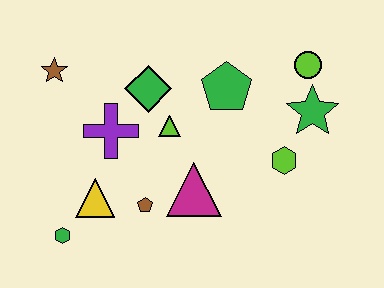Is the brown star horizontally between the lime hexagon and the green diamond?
No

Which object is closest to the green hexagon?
The yellow triangle is closest to the green hexagon.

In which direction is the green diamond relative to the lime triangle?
The green diamond is above the lime triangle.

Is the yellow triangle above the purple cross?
No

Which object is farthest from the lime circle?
The green hexagon is farthest from the lime circle.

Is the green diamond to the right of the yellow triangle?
Yes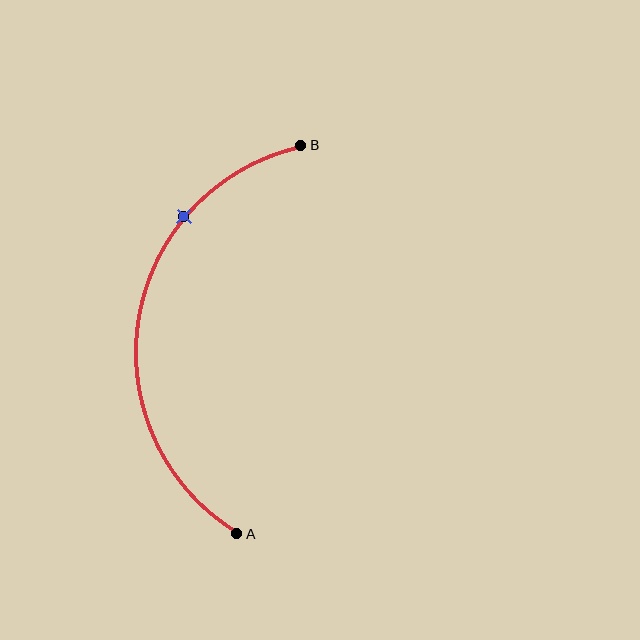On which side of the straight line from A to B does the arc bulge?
The arc bulges to the left of the straight line connecting A and B.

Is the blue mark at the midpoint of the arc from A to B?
No. The blue mark lies on the arc but is closer to endpoint B. The arc midpoint would be at the point on the curve equidistant along the arc from both A and B.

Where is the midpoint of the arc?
The arc midpoint is the point on the curve farthest from the straight line joining A and B. It sits to the left of that line.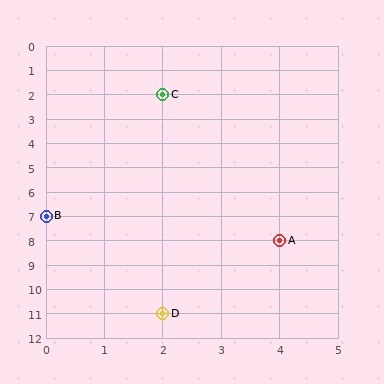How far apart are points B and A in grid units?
Points B and A are 4 columns and 1 row apart (about 4.1 grid units diagonally).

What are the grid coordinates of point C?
Point C is at grid coordinates (2, 2).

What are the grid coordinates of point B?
Point B is at grid coordinates (0, 7).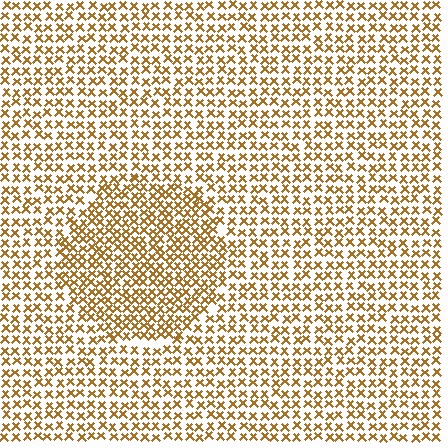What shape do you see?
I see a circle.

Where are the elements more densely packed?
The elements are more densely packed inside the circle boundary.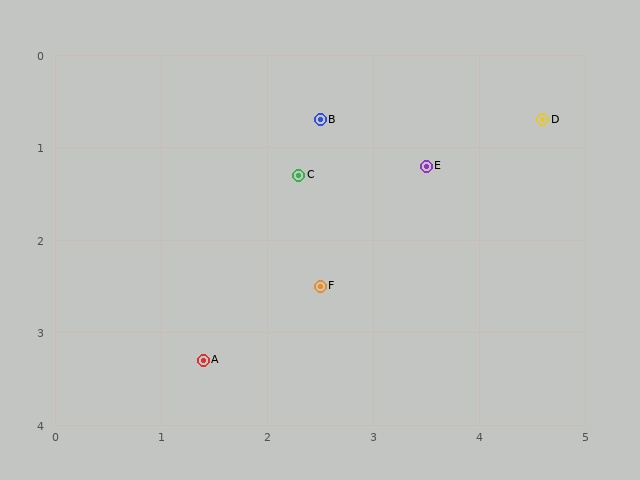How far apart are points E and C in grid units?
Points E and C are about 1.2 grid units apart.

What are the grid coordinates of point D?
Point D is at approximately (4.6, 0.7).